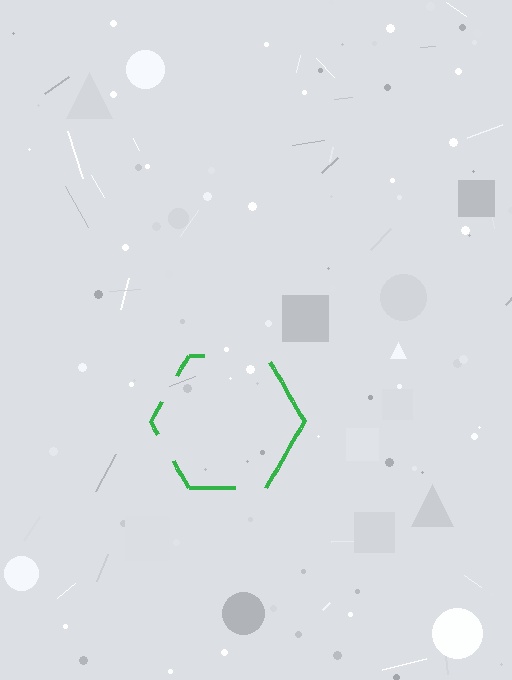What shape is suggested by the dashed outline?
The dashed outline suggests a hexagon.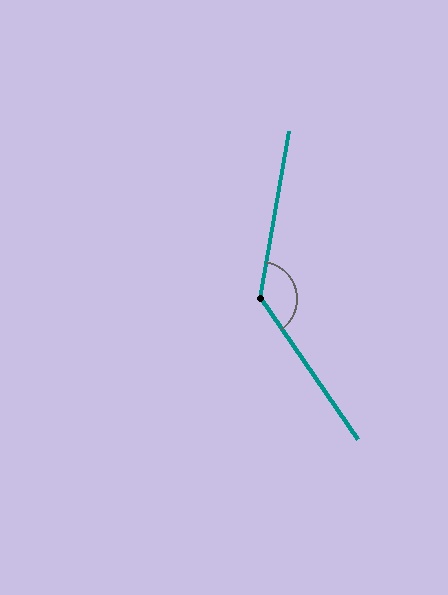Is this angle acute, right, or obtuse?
It is obtuse.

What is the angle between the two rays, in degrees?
Approximately 136 degrees.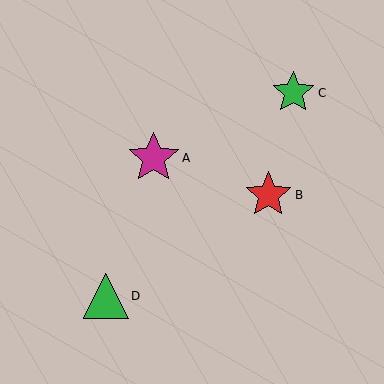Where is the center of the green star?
The center of the green star is at (293, 93).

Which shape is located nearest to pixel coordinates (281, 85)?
The green star (labeled C) at (293, 93) is nearest to that location.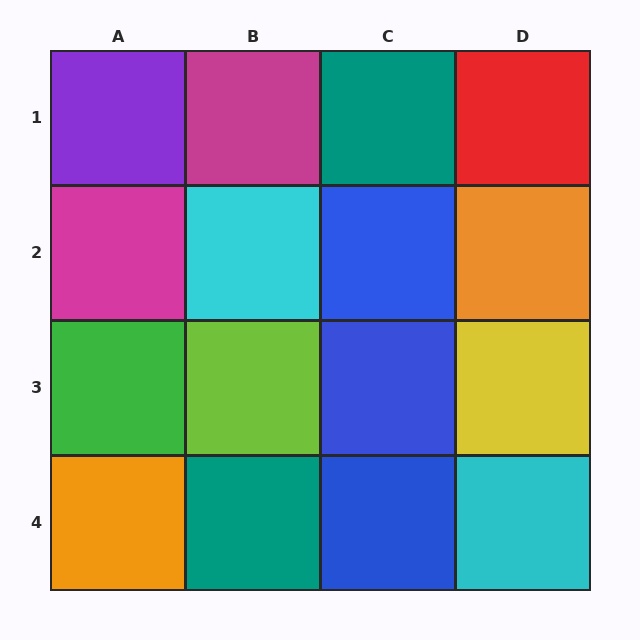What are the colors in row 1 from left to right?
Purple, magenta, teal, red.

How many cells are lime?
1 cell is lime.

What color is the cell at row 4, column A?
Orange.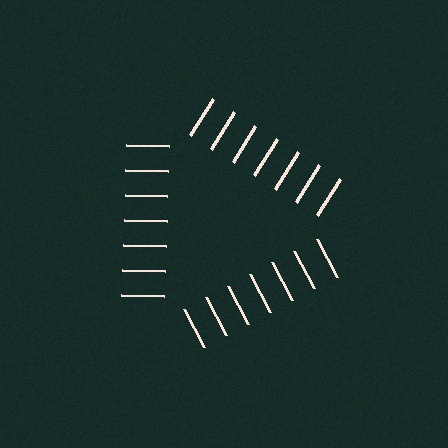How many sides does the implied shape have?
3 sides — the line-ends trace a triangle.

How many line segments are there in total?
21 — 7 along each of the 3 edges.